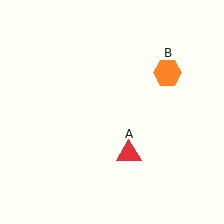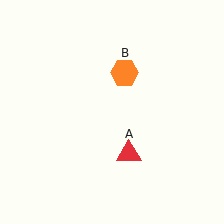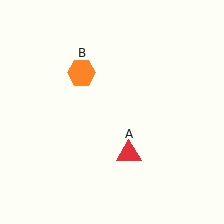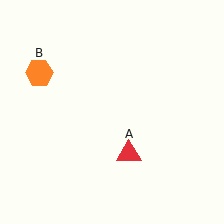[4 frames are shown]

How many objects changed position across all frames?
1 object changed position: orange hexagon (object B).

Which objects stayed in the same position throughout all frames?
Red triangle (object A) remained stationary.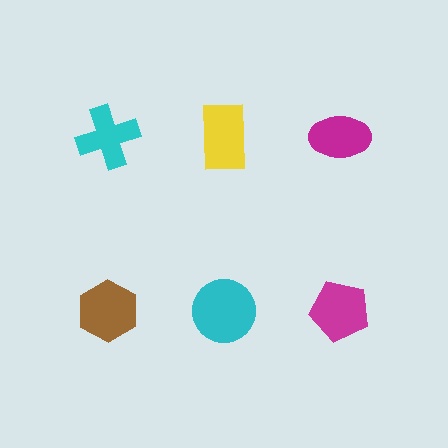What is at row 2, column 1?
A brown hexagon.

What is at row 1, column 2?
A yellow rectangle.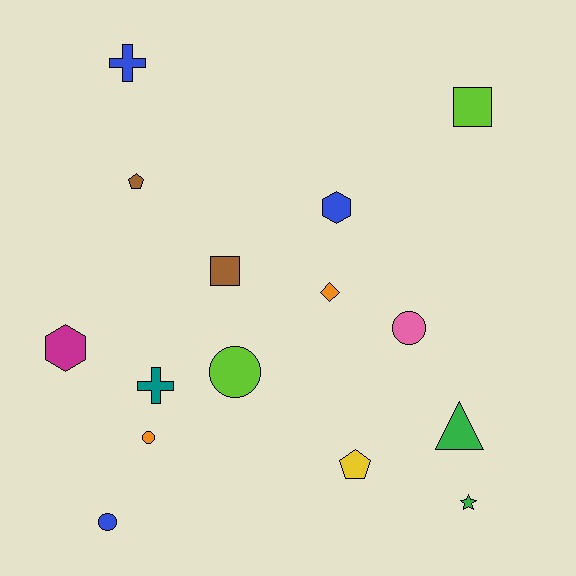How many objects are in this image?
There are 15 objects.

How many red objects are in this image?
There are no red objects.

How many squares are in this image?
There are 2 squares.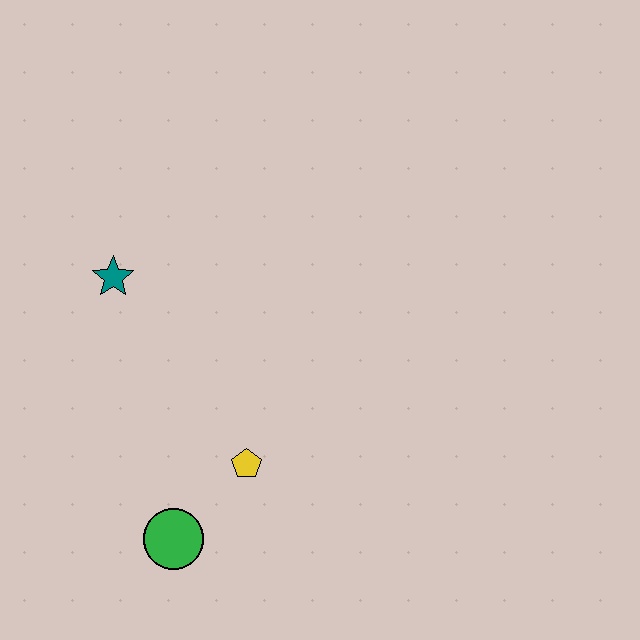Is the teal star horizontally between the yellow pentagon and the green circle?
No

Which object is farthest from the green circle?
The teal star is farthest from the green circle.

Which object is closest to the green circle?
The yellow pentagon is closest to the green circle.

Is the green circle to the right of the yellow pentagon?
No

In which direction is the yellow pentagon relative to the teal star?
The yellow pentagon is below the teal star.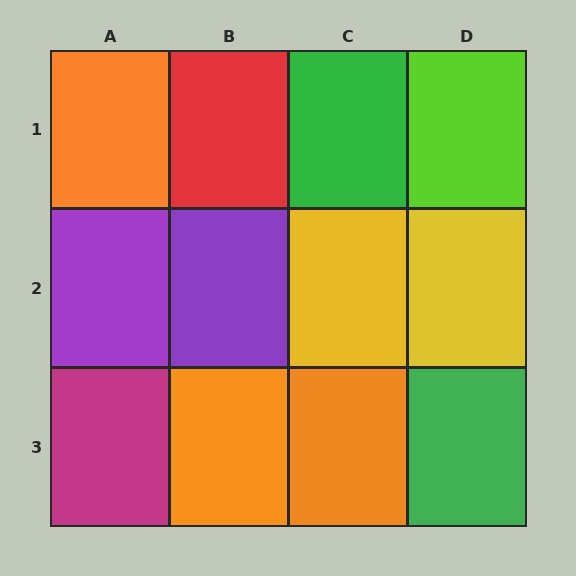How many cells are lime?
1 cell is lime.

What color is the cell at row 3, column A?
Magenta.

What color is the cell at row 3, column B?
Orange.